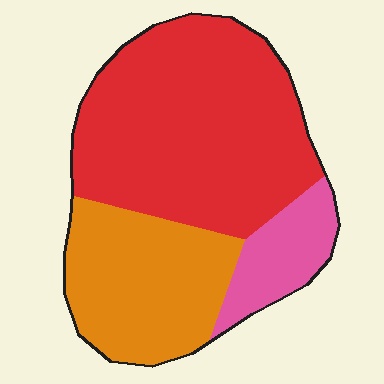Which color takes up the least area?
Pink, at roughly 15%.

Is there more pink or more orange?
Orange.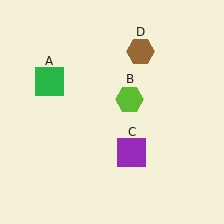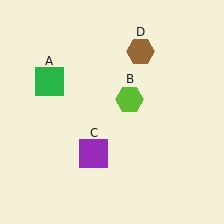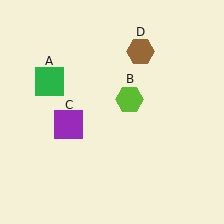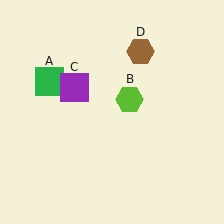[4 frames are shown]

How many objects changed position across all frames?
1 object changed position: purple square (object C).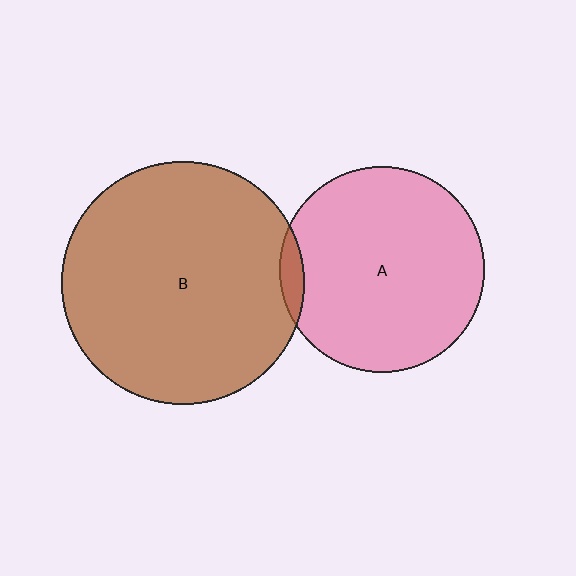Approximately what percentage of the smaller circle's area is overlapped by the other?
Approximately 5%.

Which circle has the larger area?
Circle B (brown).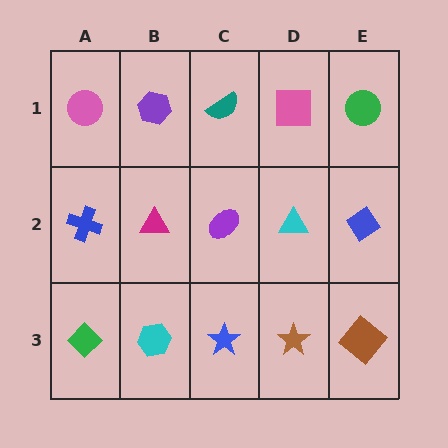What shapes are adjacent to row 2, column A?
A pink circle (row 1, column A), a green diamond (row 3, column A), a magenta triangle (row 2, column B).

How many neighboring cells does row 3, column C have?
3.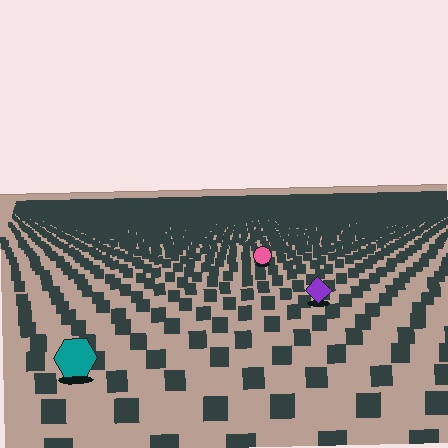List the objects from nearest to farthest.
From nearest to farthest: the teal hexagon, the purple diamond, the pink circle.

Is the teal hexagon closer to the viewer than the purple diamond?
Yes. The teal hexagon is closer — you can tell from the texture gradient: the ground texture is coarser near it.